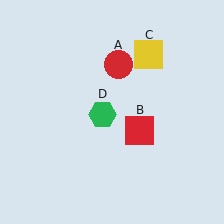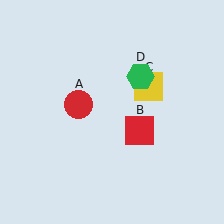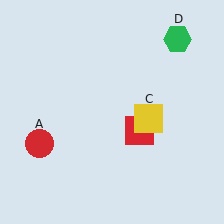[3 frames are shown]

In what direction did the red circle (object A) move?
The red circle (object A) moved down and to the left.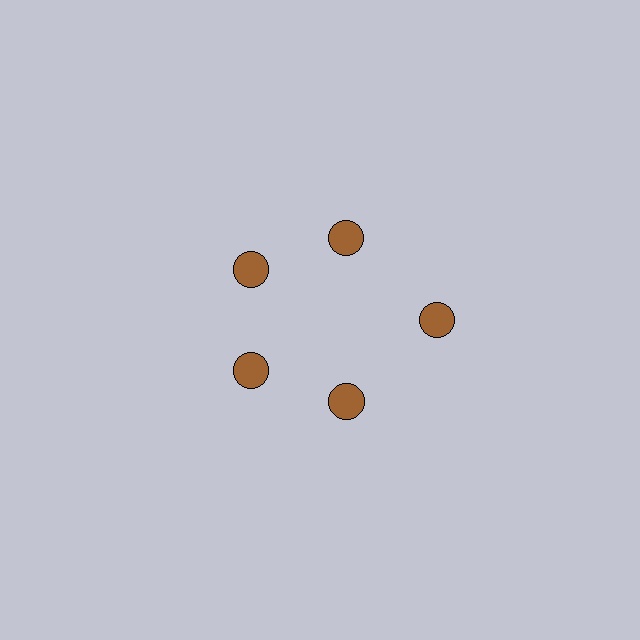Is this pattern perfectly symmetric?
No. The 5 brown circles are arranged in a ring, but one element near the 3 o'clock position is pushed outward from the center, breaking the 5-fold rotational symmetry.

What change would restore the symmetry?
The symmetry would be restored by moving it inward, back onto the ring so that all 5 circles sit at equal angles and equal distance from the center.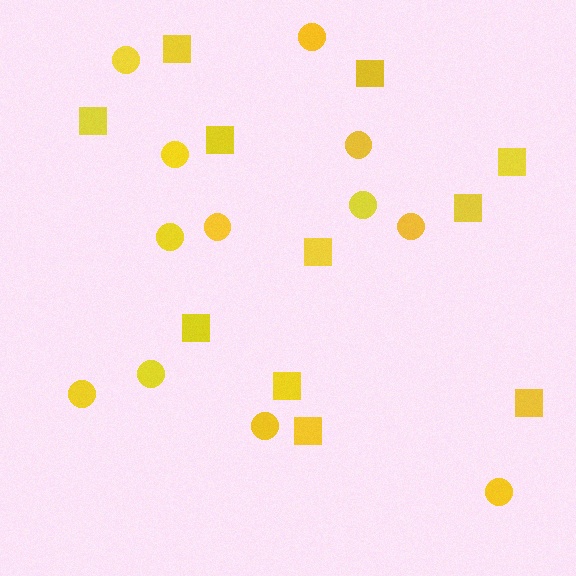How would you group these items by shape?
There are 2 groups: one group of squares (11) and one group of circles (12).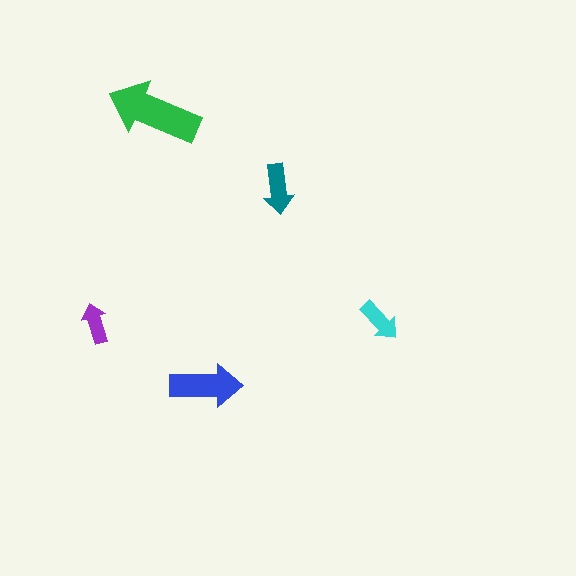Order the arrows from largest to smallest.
the green one, the blue one, the teal one, the cyan one, the purple one.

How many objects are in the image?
There are 5 objects in the image.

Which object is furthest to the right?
The cyan arrow is rightmost.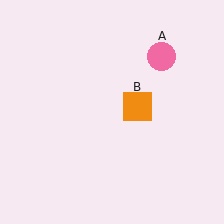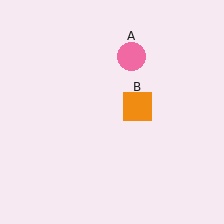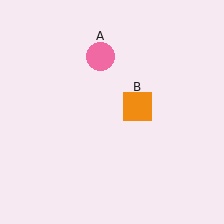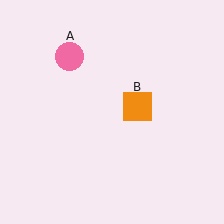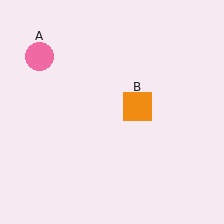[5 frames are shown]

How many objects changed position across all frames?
1 object changed position: pink circle (object A).